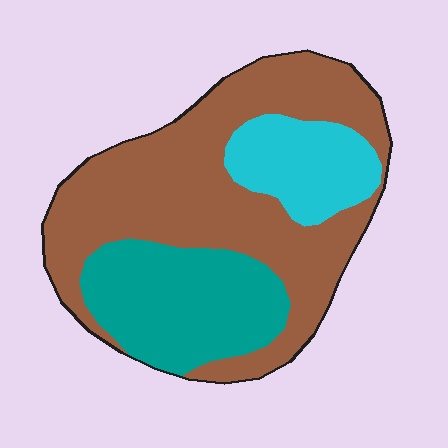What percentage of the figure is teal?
Teal covers about 25% of the figure.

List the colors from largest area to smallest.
From largest to smallest: brown, teal, cyan.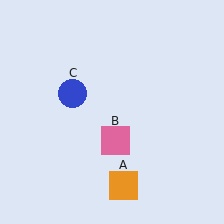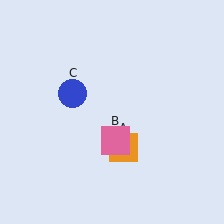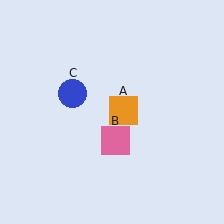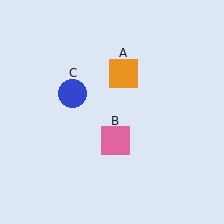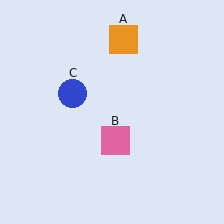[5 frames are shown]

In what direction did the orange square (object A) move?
The orange square (object A) moved up.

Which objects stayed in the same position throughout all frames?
Pink square (object B) and blue circle (object C) remained stationary.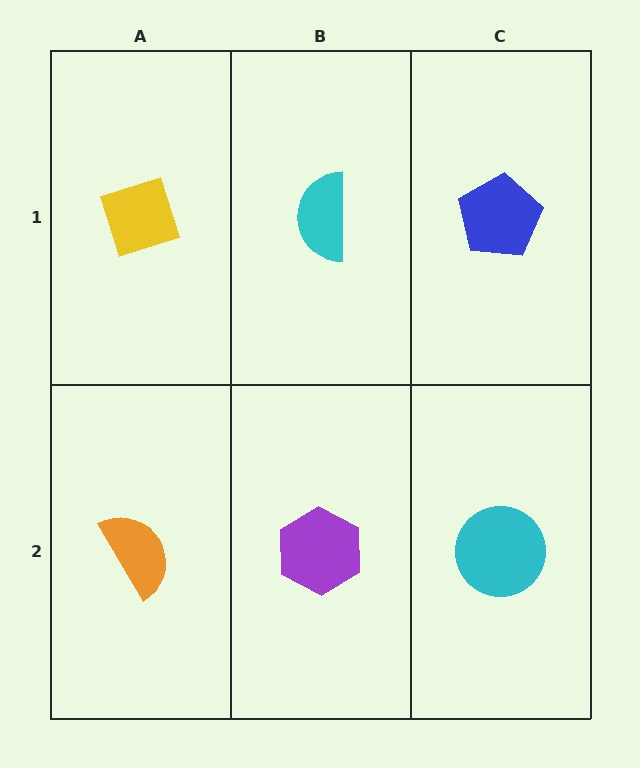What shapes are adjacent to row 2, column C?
A blue pentagon (row 1, column C), a purple hexagon (row 2, column B).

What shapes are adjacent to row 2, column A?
A yellow diamond (row 1, column A), a purple hexagon (row 2, column B).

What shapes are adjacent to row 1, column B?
A purple hexagon (row 2, column B), a yellow diamond (row 1, column A), a blue pentagon (row 1, column C).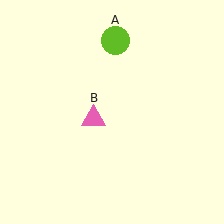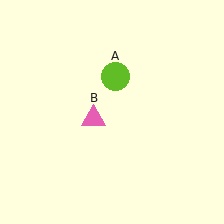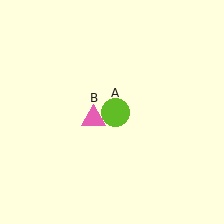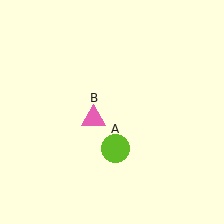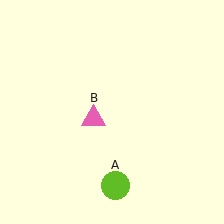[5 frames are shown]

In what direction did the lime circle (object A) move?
The lime circle (object A) moved down.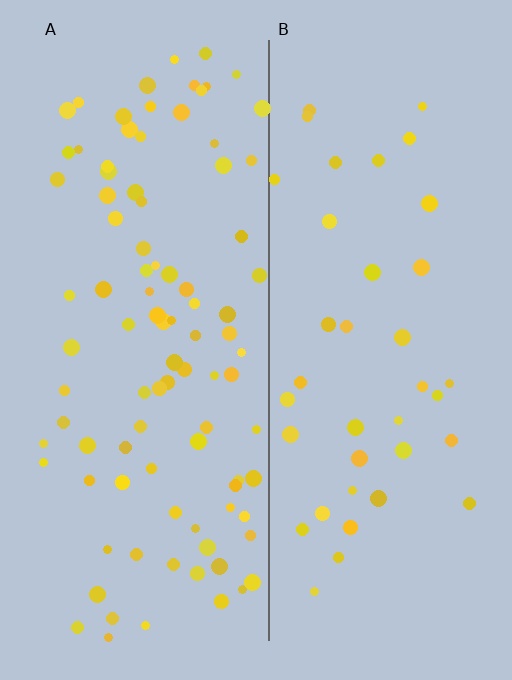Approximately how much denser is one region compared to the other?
Approximately 2.4× — region A over region B.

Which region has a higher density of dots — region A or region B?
A (the left).